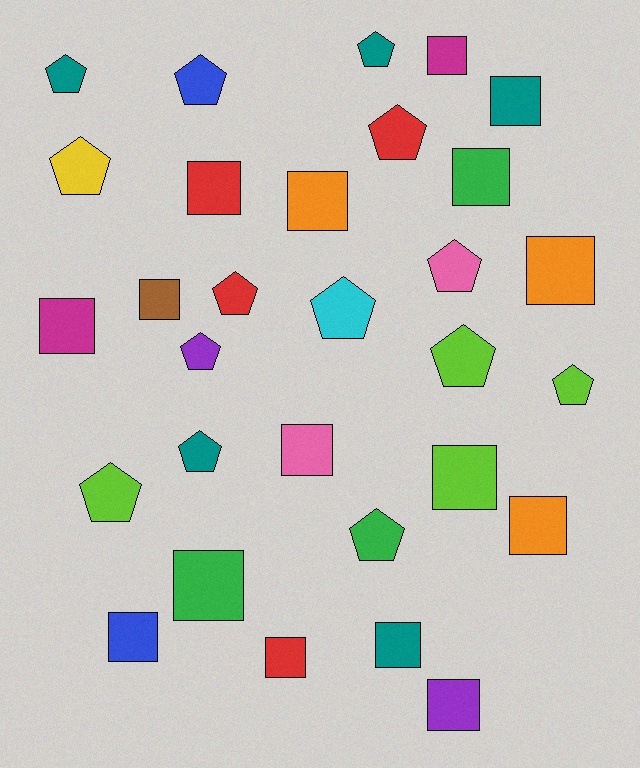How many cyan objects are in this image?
There is 1 cyan object.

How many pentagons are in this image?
There are 14 pentagons.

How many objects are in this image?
There are 30 objects.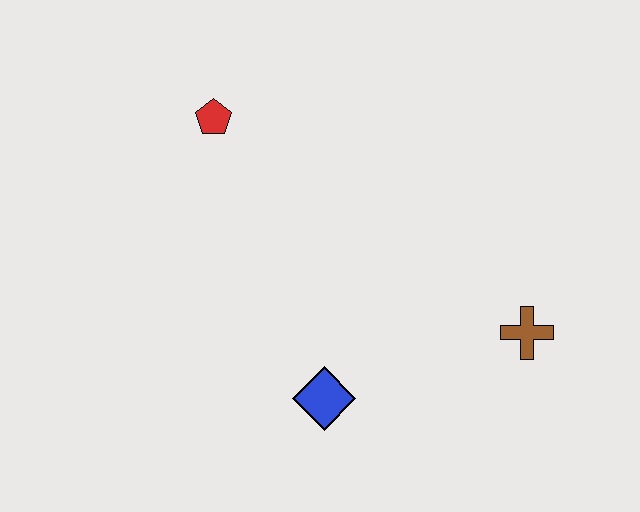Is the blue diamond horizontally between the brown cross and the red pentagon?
Yes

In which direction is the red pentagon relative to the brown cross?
The red pentagon is to the left of the brown cross.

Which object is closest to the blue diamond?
The brown cross is closest to the blue diamond.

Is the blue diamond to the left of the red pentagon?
No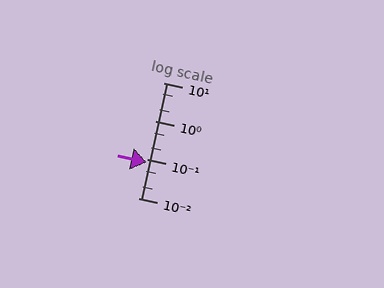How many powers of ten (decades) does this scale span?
The scale spans 3 decades, from 0.01 to 10.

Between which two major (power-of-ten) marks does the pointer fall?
The pointer is between 0.01 and 0.1.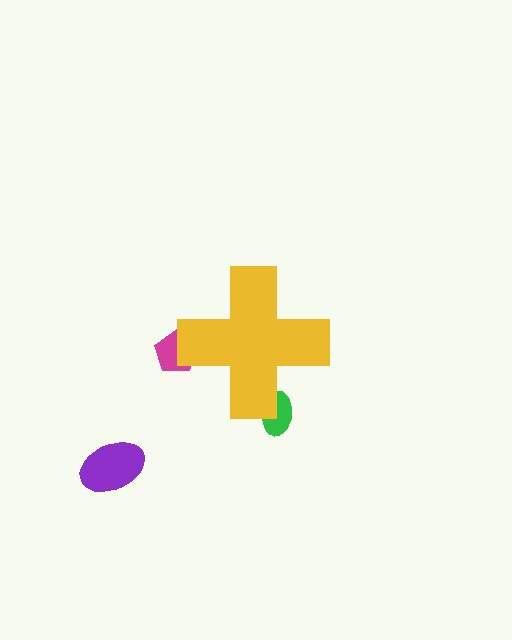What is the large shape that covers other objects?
A yellow cross.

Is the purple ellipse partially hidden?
No, the purple ellipse is fully visible.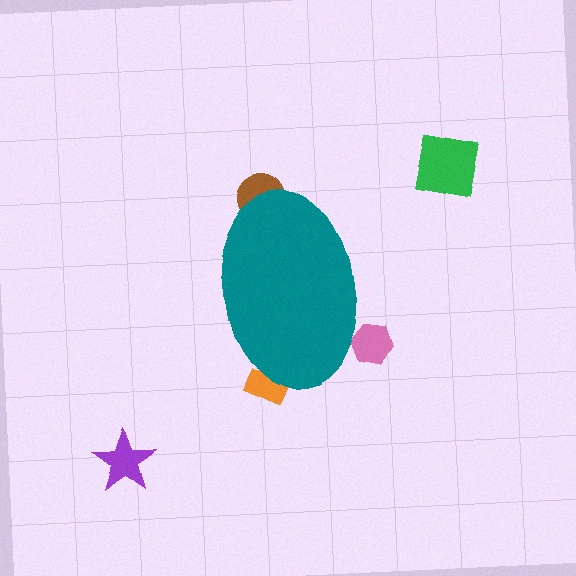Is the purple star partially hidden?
No, the purple star is fully visible.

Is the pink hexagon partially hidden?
Yes, the pink hexagon is partially hidden behind the teal ellipse.